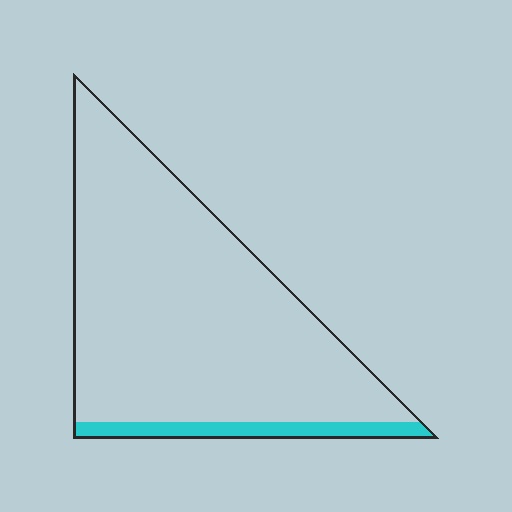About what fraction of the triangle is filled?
About one tenth (1/10).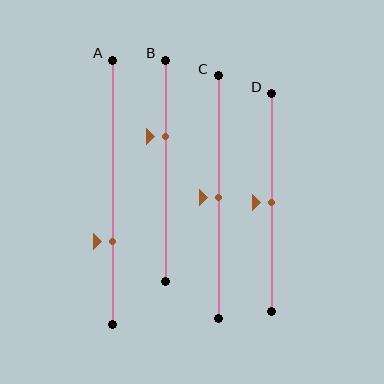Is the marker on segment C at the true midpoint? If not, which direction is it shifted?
Yes, the marker on segment C is at the true midpoint.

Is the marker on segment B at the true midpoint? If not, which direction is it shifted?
No, the marker on segment B is shifted upward by about 15% of the segment length.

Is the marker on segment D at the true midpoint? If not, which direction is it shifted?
Yes, the marker on segment D is at the true midpoint.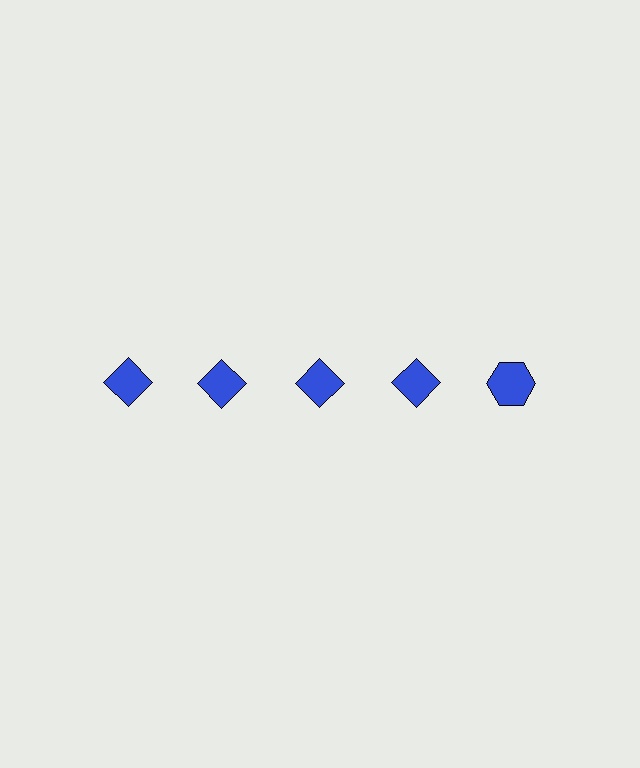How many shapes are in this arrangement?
There are 5 shapes arranged in a grid pattern.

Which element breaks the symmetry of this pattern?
The blue hexagon in the top row, rightmost column breaks the symmetry. All other shapes are blue diamonds.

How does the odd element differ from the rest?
It has a different shape: hexagon instead of diamond.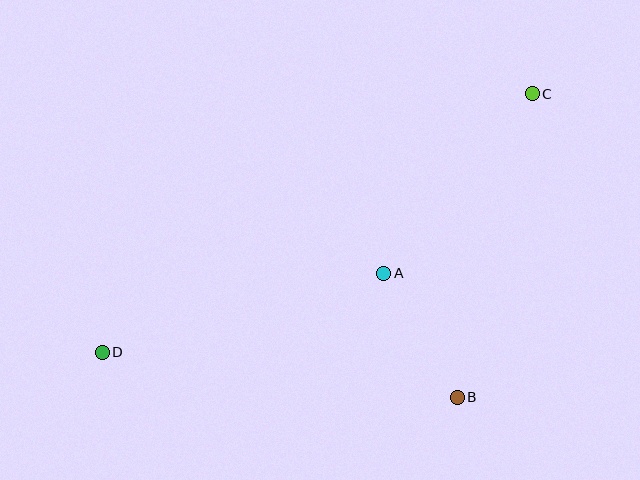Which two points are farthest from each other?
Points C and D are farthest from each other.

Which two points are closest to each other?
Points A and B are closest to each other.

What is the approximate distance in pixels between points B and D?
The distance between B and D is approximately 358 pixels.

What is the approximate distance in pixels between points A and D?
The distance between A and D is approximately 293 pixels.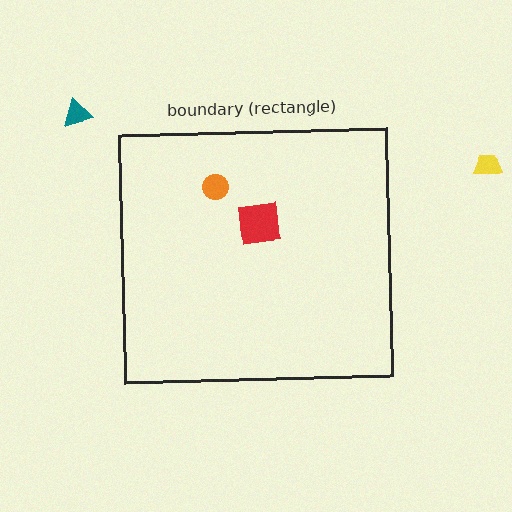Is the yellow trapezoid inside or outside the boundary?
Outside.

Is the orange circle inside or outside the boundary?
Inside.